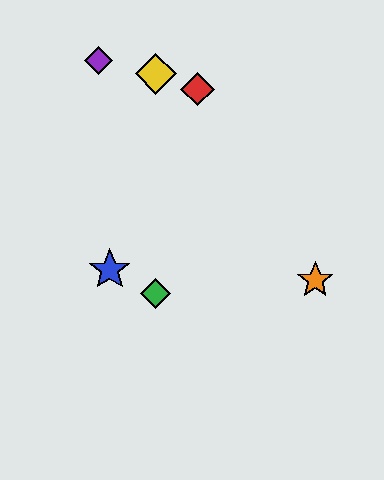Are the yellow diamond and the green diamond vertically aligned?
Yes, both are at x≈156.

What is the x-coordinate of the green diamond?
The green diamond is at x≈156.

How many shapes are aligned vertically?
2 shapes (the green diamond, the yellow diamond) are aligned vertically.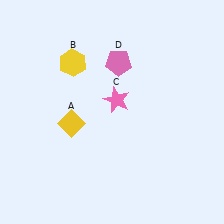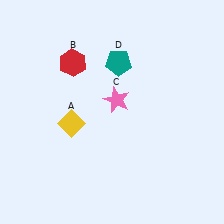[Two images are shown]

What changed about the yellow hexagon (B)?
In Image 1, B is yellow. In Image 2, it changed to red.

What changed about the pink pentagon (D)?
In Image 1, D is pink. In Image 2, it changed to teal.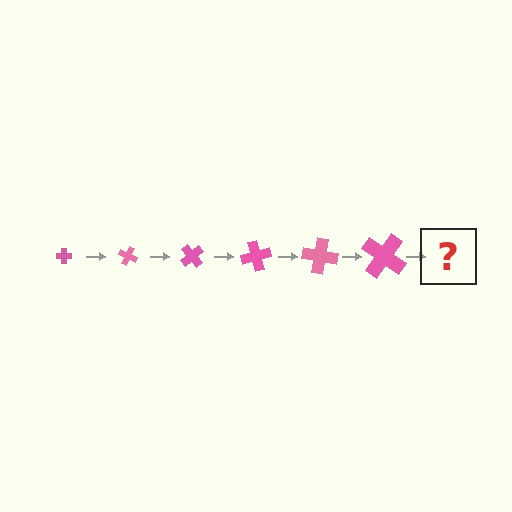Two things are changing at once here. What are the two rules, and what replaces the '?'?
The two rules are that the cross grows larger each step and it rotates 25 degrees each step. The '?' should be a cross, larger than the previous one and rotated 150 degrees from the start.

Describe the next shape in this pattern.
It should be a cross, larger than the previous one and rotated 150 degrees from the start.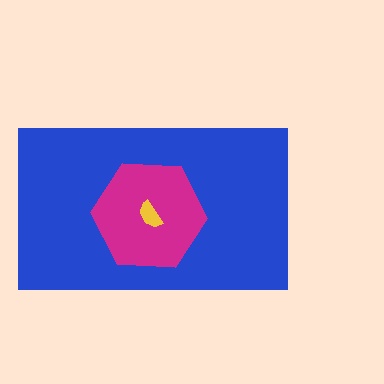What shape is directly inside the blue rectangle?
The magenta hexagon.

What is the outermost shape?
The blue rectangle.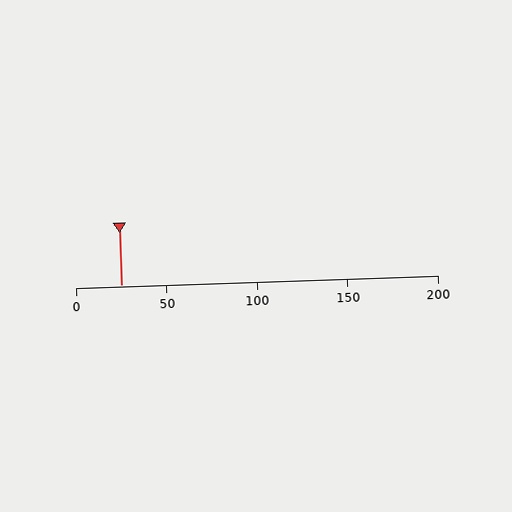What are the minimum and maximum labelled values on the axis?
The axis runs from 0 to 200.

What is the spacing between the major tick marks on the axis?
The major ticks are spaced 50 apart.